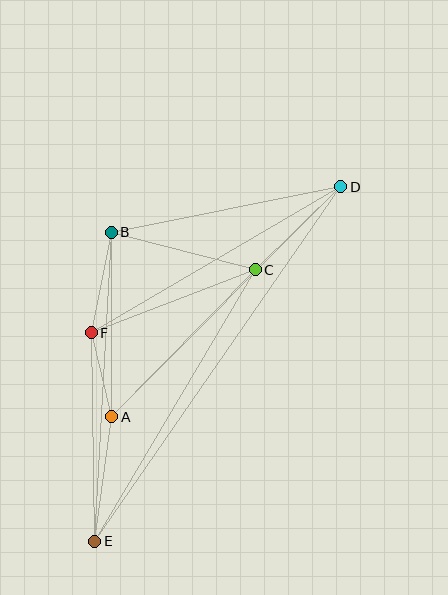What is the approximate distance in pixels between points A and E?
The distance between A and E is approximately 126 pixels.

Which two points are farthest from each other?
Points D and E are farthest from each other.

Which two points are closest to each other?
Points A and F are closest to each other.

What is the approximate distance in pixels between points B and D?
The distance between B and D is approximately 234 pixels.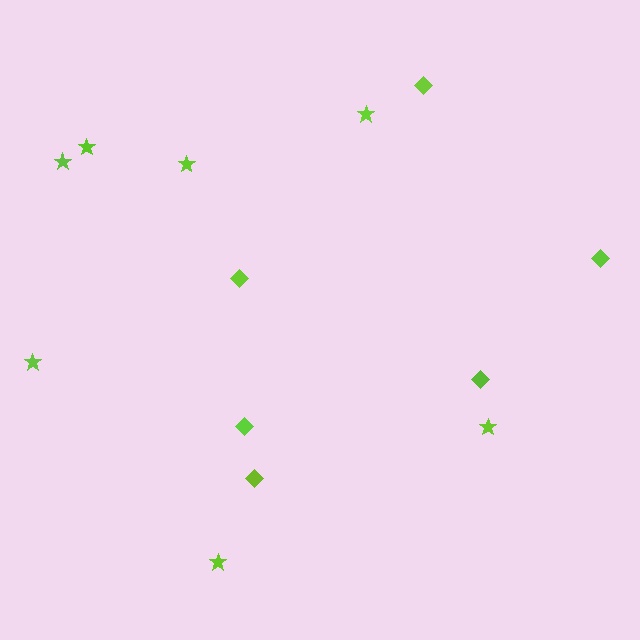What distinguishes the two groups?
There are 2 groups: one group of stars (7) and one group of diamonds (6).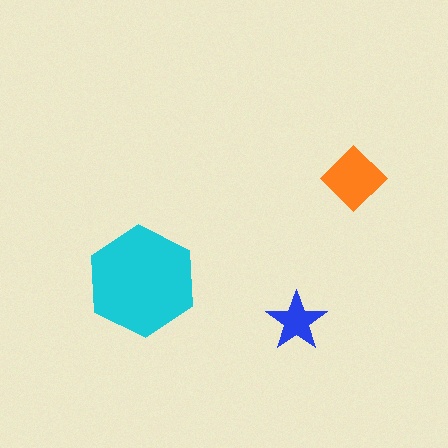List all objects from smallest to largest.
The blue star, the orange diamond, the cyan hexagon.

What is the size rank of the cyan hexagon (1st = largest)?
1st.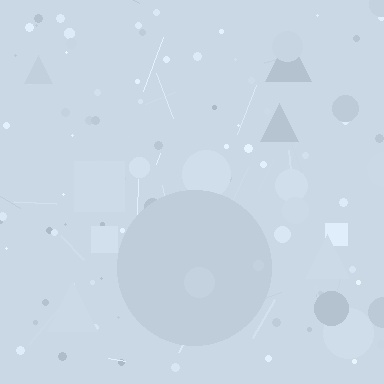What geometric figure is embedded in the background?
A circle is embedded in the background.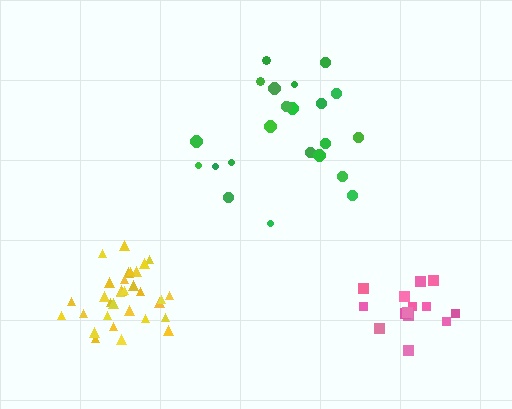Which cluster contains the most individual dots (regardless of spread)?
Yellow (32).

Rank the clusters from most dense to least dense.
yellow, pink, green.